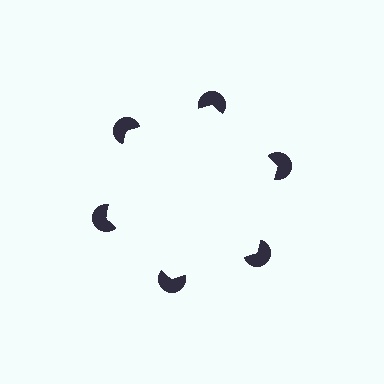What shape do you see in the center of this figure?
An illusory hexagon — its edges are inferred from the aligned wedge cuts in the pac-man discs, not physically drawn.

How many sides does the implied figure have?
6 sides.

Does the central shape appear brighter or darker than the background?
It typically appears slightly brighter than the background, even though no actual brightness change is drawn.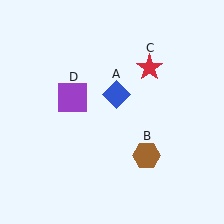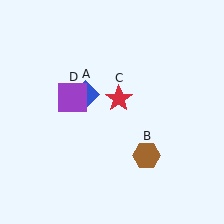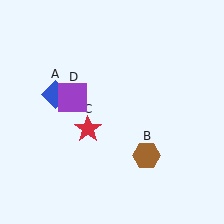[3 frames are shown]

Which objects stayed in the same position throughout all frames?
Brown hexagon (object B) and purple square (object D) remained stationary.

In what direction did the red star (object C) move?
The red star (object C) moved down and to the left.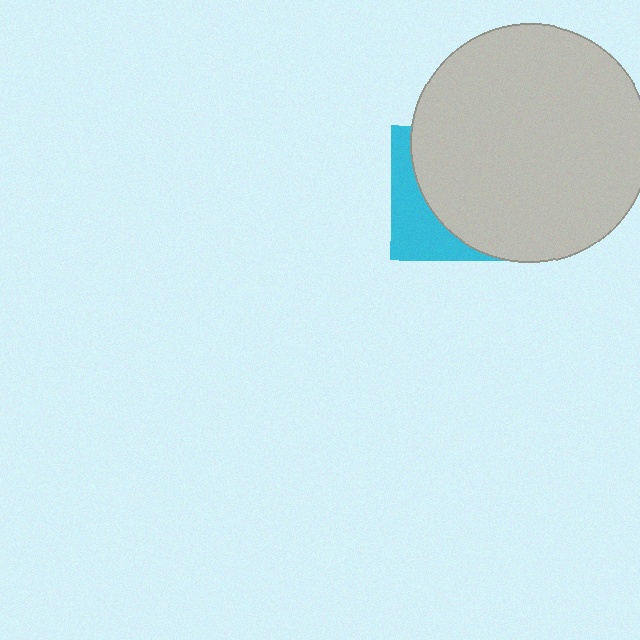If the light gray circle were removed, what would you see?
You would see the complete cyan square.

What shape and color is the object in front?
The object in front is a light gray circle.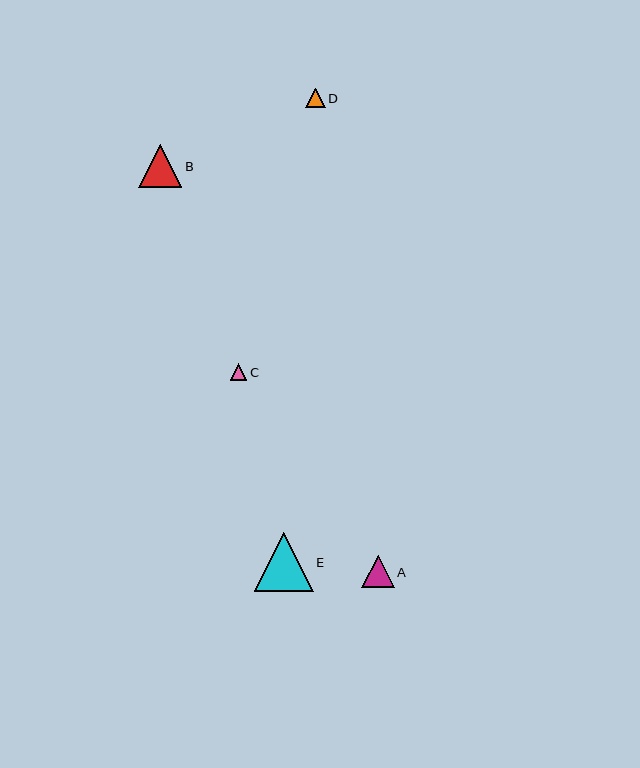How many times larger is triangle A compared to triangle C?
Triangle A is approximately 2.0 times the size of triangle C.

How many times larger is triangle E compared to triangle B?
Triangle E is approximately 1.4 times the size of triangle B.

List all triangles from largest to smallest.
From largest to smallest: E, B, A, D, C.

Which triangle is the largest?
Triangle E is the largest with a size of approximately 59 pixels.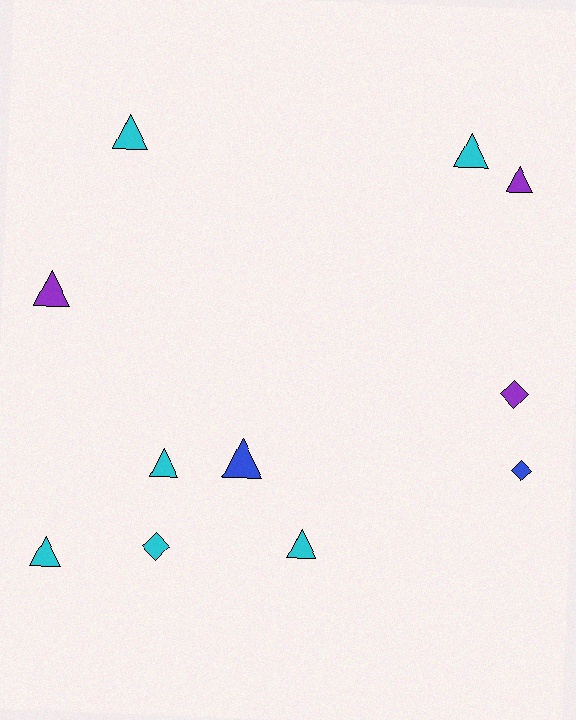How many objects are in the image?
There are 11 objects.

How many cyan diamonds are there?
There is 1 cyan diamond.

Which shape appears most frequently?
Triangle, with 8 objects.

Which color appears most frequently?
Cyan, with 6 objects.